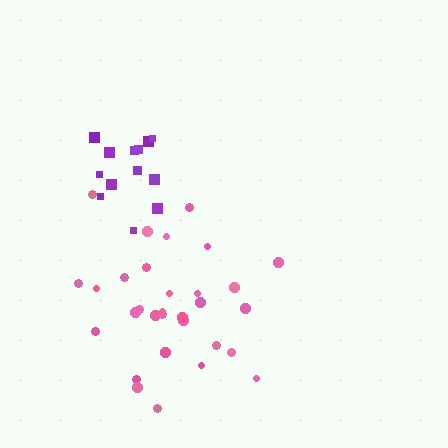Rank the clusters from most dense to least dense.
pink, purple.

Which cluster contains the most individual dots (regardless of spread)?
Pink (31).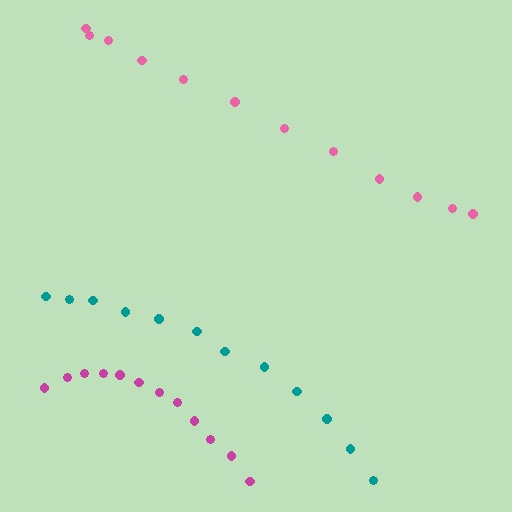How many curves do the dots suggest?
There are 3 distinct paths.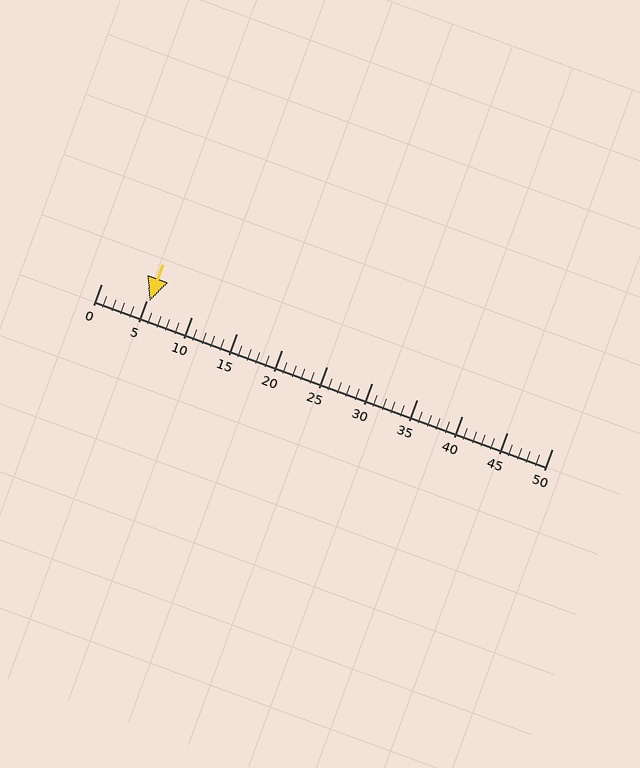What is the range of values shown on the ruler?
The ruler shows values from 0 to 50.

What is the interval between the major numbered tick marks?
The major tick marks are spaced 5 units apart.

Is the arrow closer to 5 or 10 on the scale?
The arrow is closer to 5.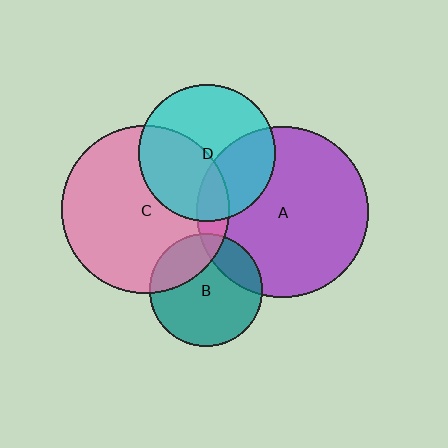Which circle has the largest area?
Circle A (purple).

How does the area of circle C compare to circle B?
Approximately 2.2 times.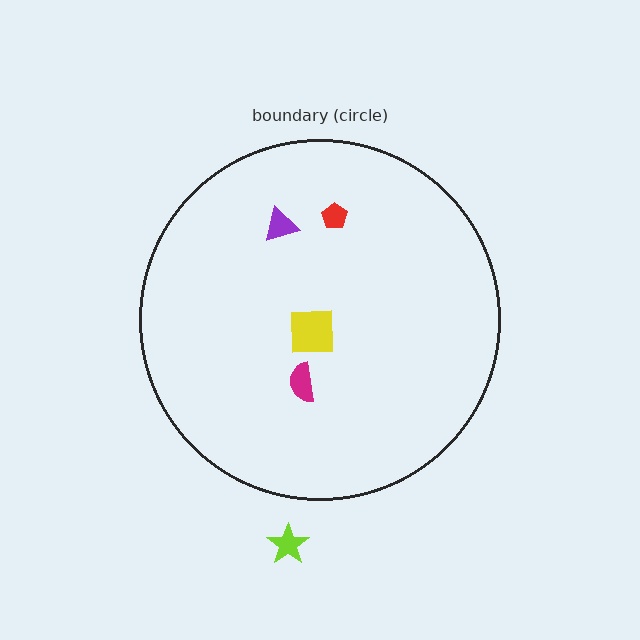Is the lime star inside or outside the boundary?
Outside.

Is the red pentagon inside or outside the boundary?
Inside.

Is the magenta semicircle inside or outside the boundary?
Inside.